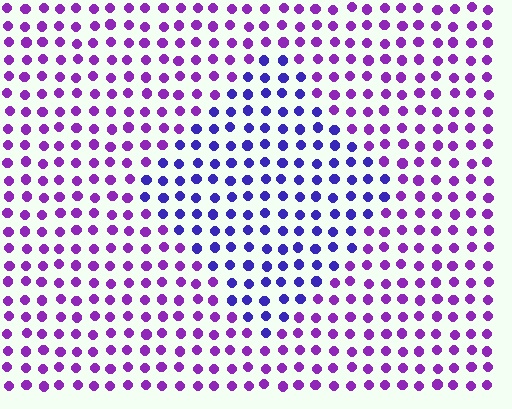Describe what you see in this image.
The image is filled with small purple elements in a uniform arrangement. A diamond-shaped region is visible where the elements are tinted to a slightly different hue, forming a subtle color boundary.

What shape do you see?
I see a diamond.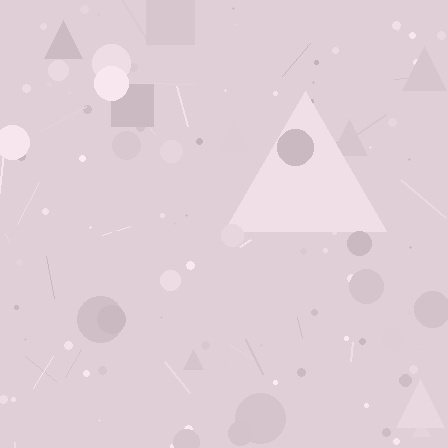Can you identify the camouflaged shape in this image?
The camouflaged shape is a triangle.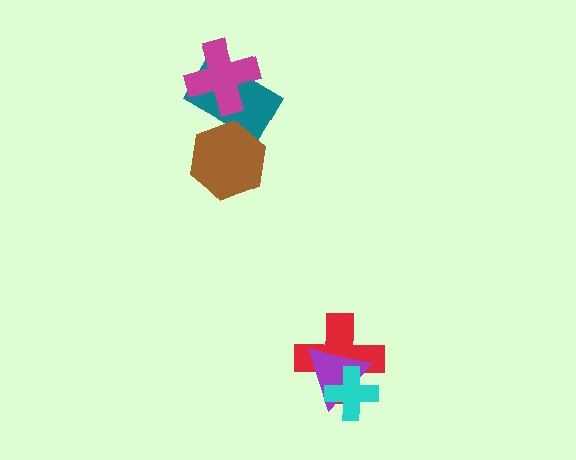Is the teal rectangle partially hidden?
Yes, it is partially covered by another shape.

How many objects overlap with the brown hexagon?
1 object overlaps with the brown hexagon.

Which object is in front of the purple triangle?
The cyan cross is in front of the purple triangle.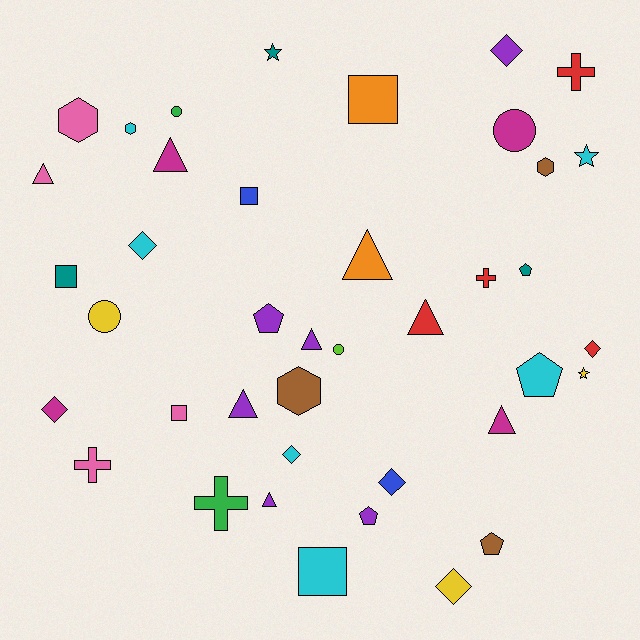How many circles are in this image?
There are 4 circles.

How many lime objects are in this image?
There is 1 lime object.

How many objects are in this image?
There are 40 objects.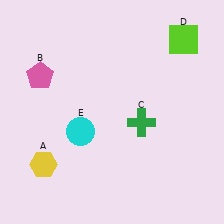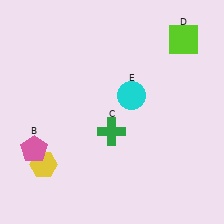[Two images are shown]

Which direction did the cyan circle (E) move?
The cyan circle (E) moved right.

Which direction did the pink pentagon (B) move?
The pink pentagon (B) moved down.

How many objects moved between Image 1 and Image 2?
3 objects moved between the two images.